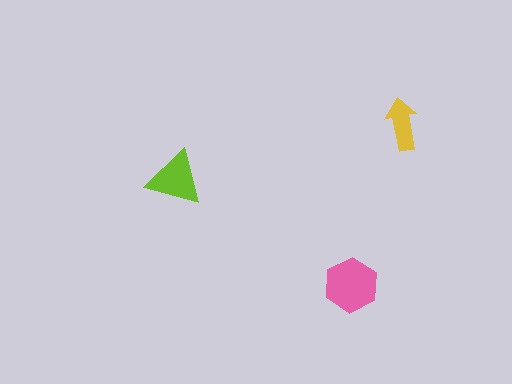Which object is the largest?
The pink hexagon.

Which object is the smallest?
The yellow arrow.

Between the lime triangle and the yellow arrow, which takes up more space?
The lime triangle.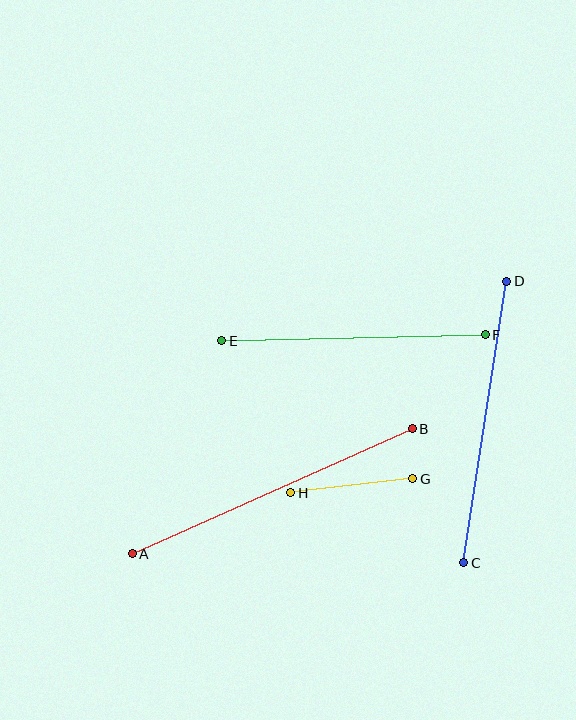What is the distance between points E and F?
The distance is approximately 264 pixels.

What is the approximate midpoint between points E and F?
The midpoint is at approximately (354, 338) pixels.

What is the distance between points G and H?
The distance is approximately 123 pixels.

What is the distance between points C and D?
The distance is approximately 285 pixels.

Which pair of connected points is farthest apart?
Points A and B are farthest apart.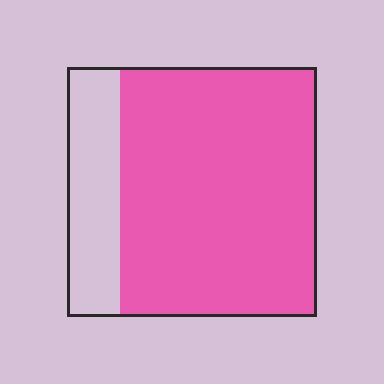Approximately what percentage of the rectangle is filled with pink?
Approximately 80%.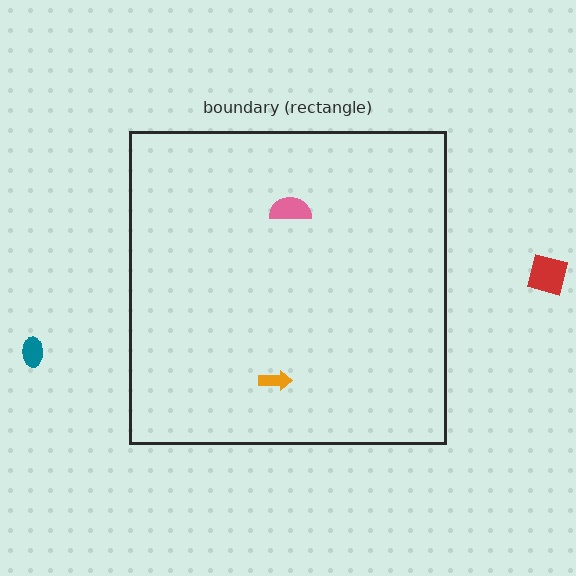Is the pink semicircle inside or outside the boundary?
Inside.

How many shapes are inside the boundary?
2 inside, 2 outside.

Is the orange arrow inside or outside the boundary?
Inside.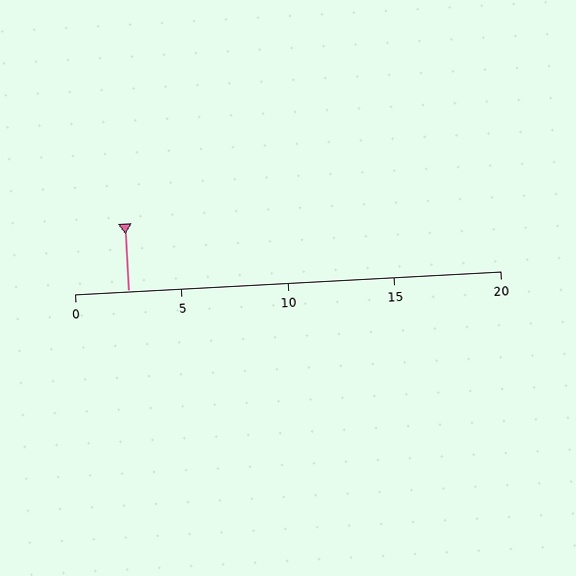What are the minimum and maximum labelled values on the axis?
The axis runs from 0 to 20.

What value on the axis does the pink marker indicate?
The marker indicates approximately 2.5.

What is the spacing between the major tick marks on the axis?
The major ticks are spaced 5 apart.